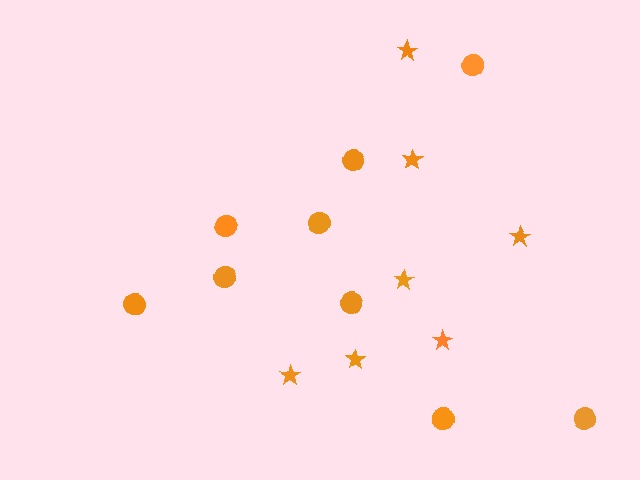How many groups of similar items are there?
There are 2 groups: one group of circles (9) and one group of stars (7).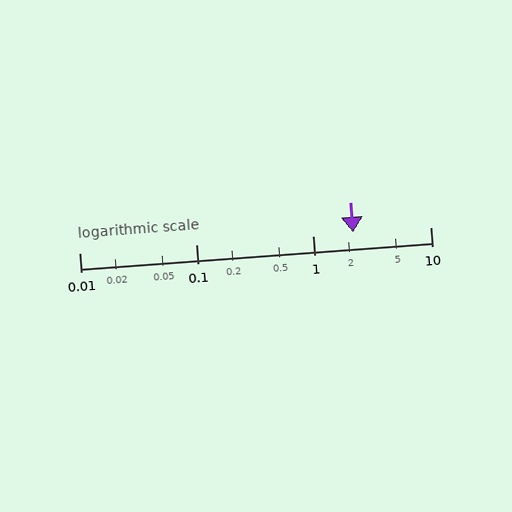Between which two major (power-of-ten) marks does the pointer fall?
The pointer is between 1 and 10.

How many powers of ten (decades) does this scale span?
The scale spans 3 decades, from 0.01 to 10.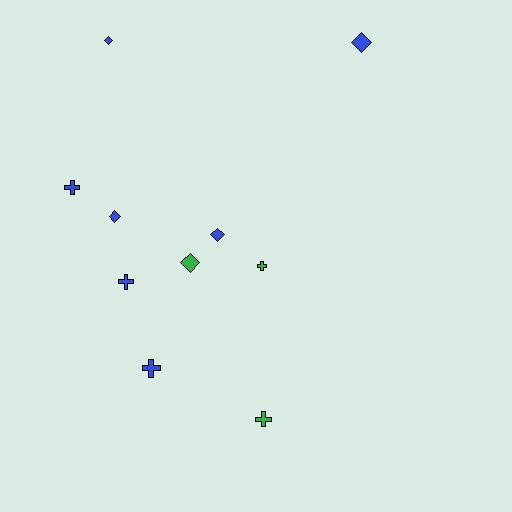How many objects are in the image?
There are 10 objects.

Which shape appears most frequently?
Cross, with 5 objects.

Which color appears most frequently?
Blue, with 7 objects.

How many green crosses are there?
There are 2 green crosses.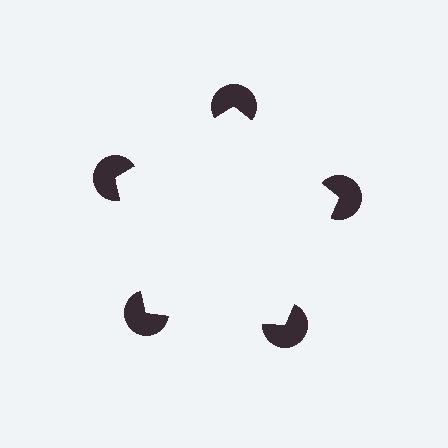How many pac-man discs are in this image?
There are 5 — one at each vertex of the illusory pentagon.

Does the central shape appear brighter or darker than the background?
It typically appears slightly brighter than the background, even though no actual brightness change is drawn.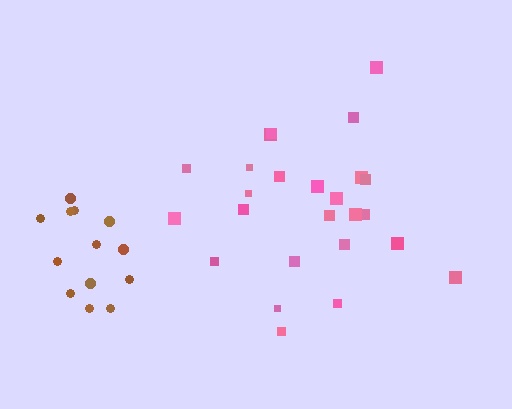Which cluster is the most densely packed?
Brown.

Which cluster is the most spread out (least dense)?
Pink.